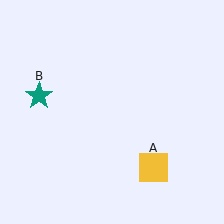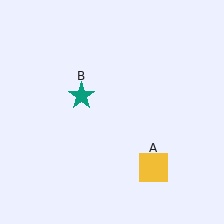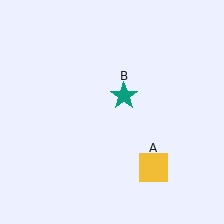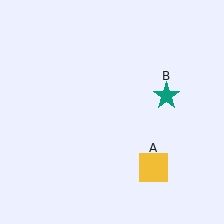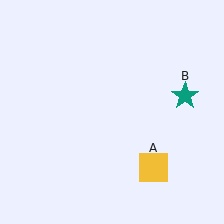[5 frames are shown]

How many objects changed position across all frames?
1 object changed position: teal star (object B).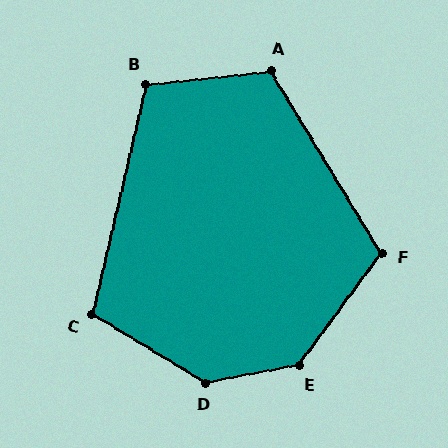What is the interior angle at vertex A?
Approximately 115 degrees (obtuse).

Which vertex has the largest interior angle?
D, at approximately 138 degrees.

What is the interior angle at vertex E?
Approximately 137 degrees (obtuse).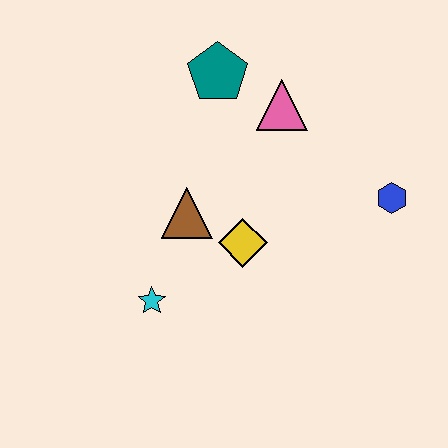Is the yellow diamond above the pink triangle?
No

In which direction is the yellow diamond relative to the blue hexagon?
The yellow diamond is to the left of the blue hexagon.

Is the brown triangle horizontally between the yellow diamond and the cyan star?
Yes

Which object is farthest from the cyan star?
The blue hexagon is farthest from the cyan star.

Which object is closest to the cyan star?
The brown triangle is closest to the cyan star.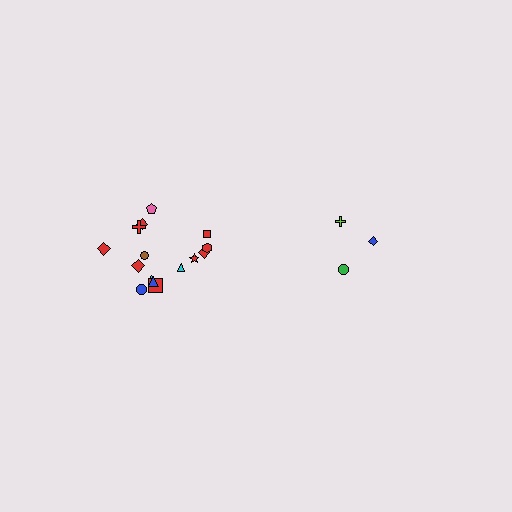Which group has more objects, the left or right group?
The left group.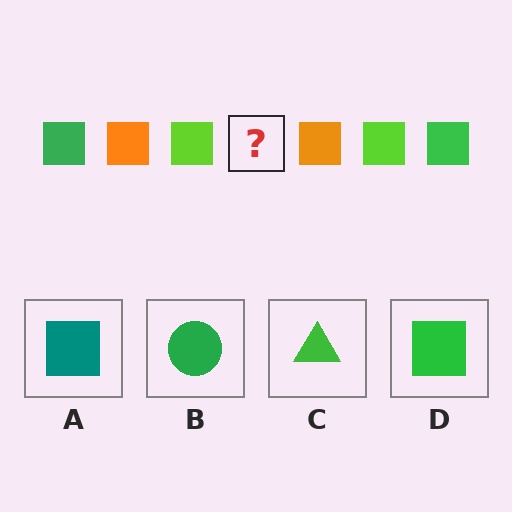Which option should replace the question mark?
Option D.